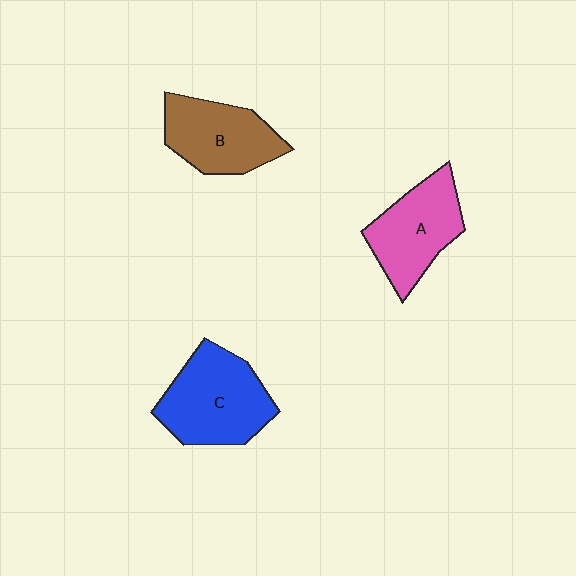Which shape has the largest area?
Shape C (blue).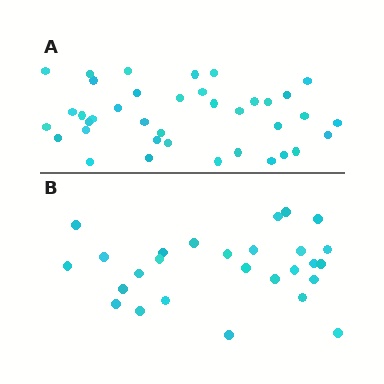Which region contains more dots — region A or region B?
Region A (the top region) has more dots.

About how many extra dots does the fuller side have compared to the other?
Region A has roughly 12 or so more dots than region B.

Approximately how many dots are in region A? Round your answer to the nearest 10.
About 40 dots. (The exact count is 38, which rounds to 40.)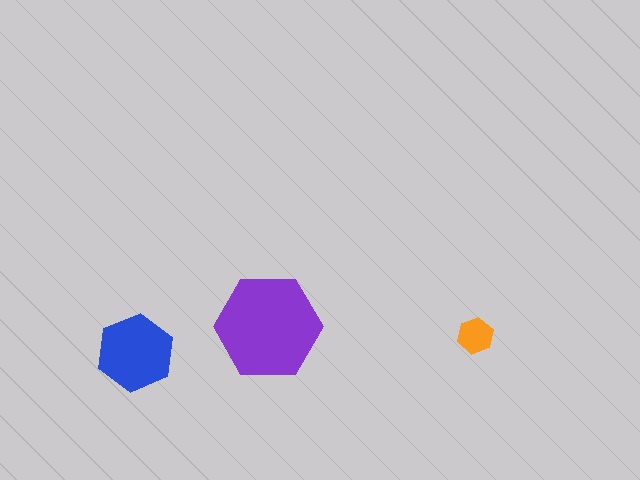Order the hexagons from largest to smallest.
the purple one, the blue one, the orange one.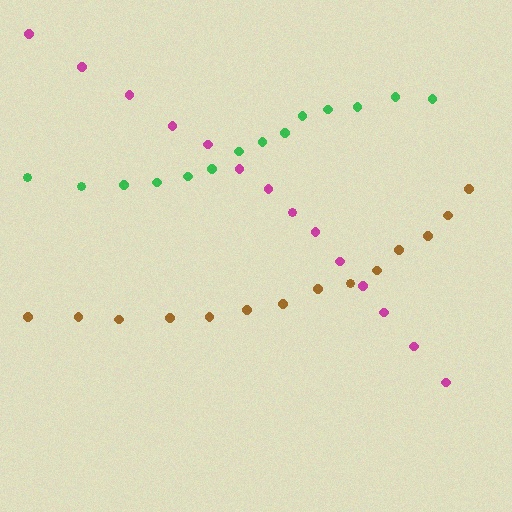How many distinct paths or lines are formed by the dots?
There are 3 distinct paths.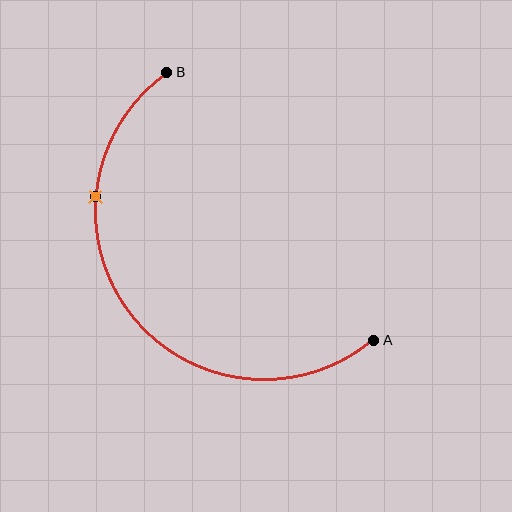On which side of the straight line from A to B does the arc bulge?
The arc bulges below and to the left of the straight line connecting A and B.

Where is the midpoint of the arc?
The arc midpoint is the point on the curve farthest from the straight line joining A and B. It sits below and to the left of that line.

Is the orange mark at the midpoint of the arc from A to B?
No. The orange mark lies on the arc but is closer to endpoint B. The arc midpoint would be at the point on the curve equidistant along the arc from both A and B.